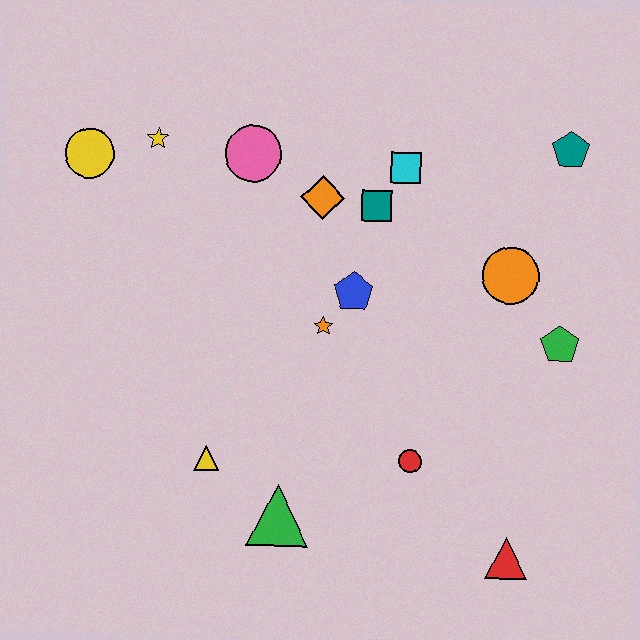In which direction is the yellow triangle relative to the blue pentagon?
The yellow triangle is below the blue pentagon.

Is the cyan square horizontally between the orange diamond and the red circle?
Yes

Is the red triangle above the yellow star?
No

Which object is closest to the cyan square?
The teal square is closest to the cyan square.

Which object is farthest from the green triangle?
The teal pentagon is farthest from the green triangle.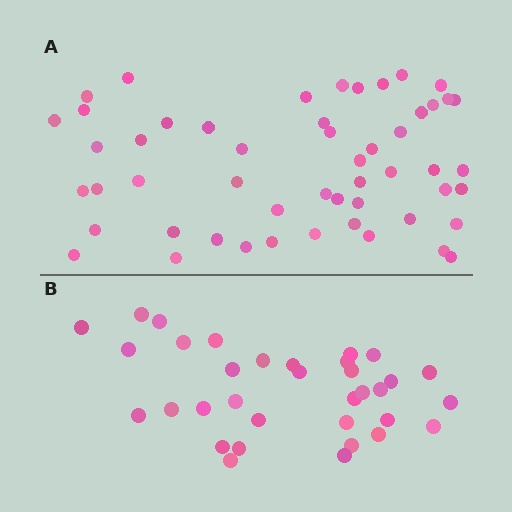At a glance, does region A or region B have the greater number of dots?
Region A (the top region) has more dots.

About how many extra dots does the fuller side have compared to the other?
Region A has approximately 20 more dots than region B.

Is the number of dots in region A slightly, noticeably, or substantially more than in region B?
Region A has substantially more. The ratio is roughly 1.5 to 1.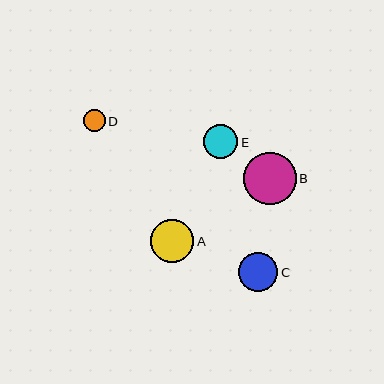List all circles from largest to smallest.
From largest to smallest: B, A, C, E, D.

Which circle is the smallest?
Circle D is the smallest with a size of approximately 22 pixels.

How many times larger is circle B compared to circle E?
Circle B is approximately 1.5 times the size of circle E.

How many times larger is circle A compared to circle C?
Circle A is approximately 1.1 times the size of circle C.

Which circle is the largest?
Circle B is the largest with a size of approximately 52 pixels.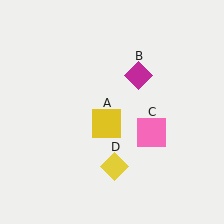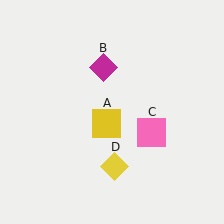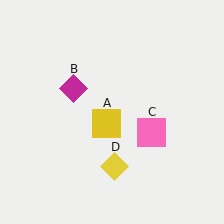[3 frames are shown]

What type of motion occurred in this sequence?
The magenta diamond (object B) rotated counterclockwise around the center of the scene.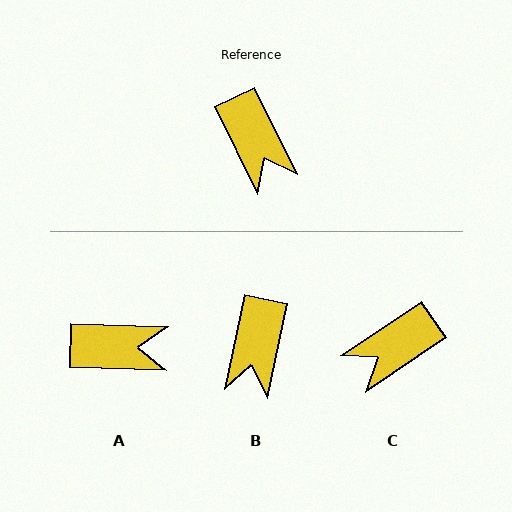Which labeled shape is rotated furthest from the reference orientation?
C, about 82 degrees away.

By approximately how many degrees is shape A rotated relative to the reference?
Approximately 62 degrees counter-clockwise.